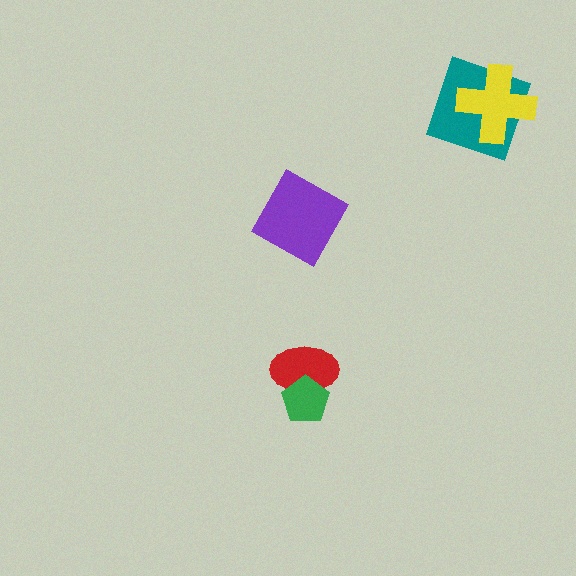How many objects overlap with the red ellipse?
1 object overlaps with the red ellipse.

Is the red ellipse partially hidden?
Yes, it is partially covered by another shape.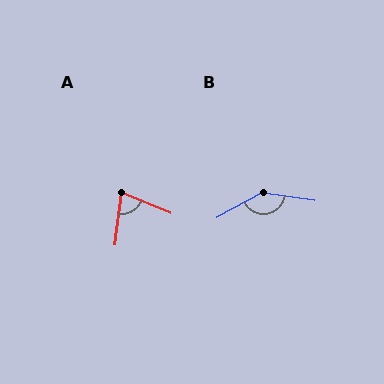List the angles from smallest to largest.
A (75°), B (144°).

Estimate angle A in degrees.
Approximately 75 degrees.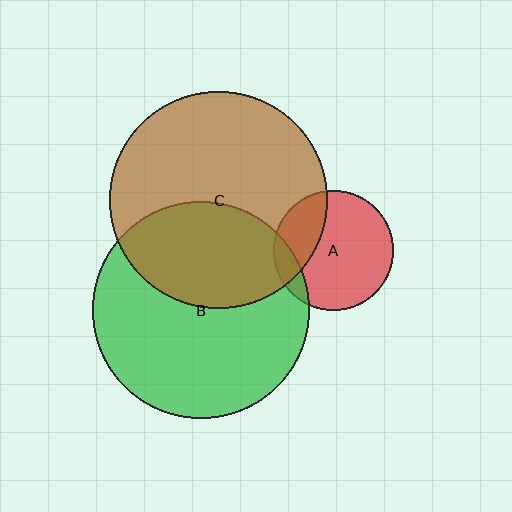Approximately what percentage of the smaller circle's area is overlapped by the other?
Approximately 30%.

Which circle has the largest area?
Circle C (brown).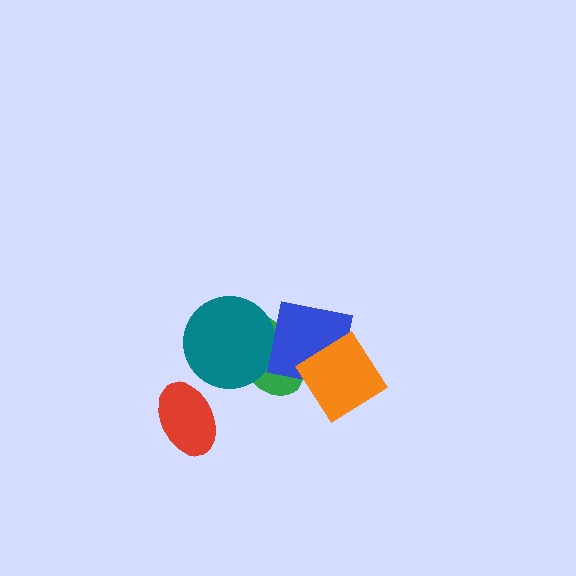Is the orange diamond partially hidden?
No, no other shape covers it.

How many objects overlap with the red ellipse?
0 objects overlap with the red ellipse.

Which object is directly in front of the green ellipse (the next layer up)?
The teal circle is directly in front of the green ellipse.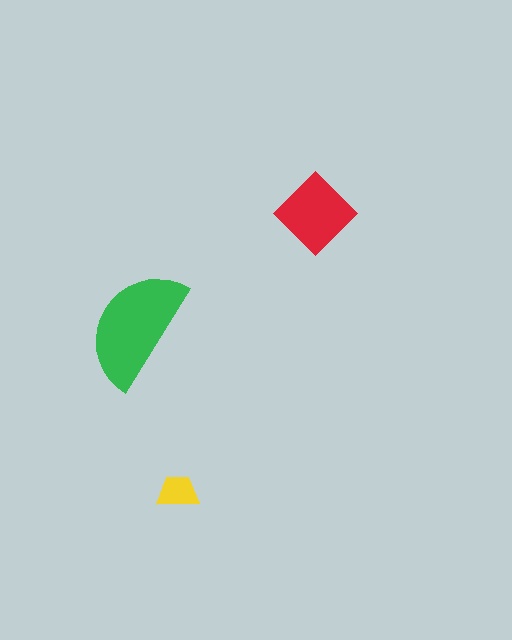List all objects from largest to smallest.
The green semicircle, the red diamond, the yellow trapezoid.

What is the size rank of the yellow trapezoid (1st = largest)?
3rd.